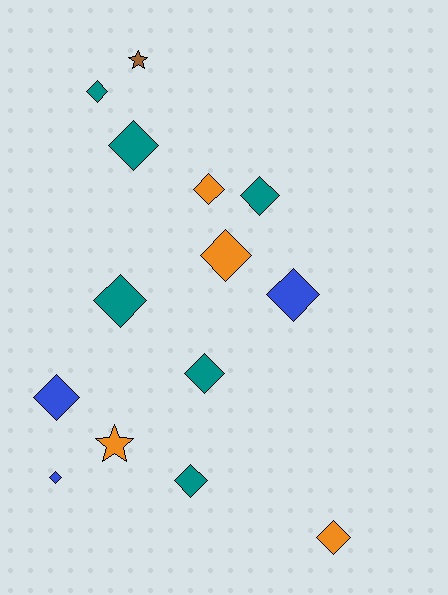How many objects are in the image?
There are 14 objects.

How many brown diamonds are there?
There are no brown diamonds.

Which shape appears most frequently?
Diamond, with 12 objects.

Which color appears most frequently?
Teal, with 6 objects.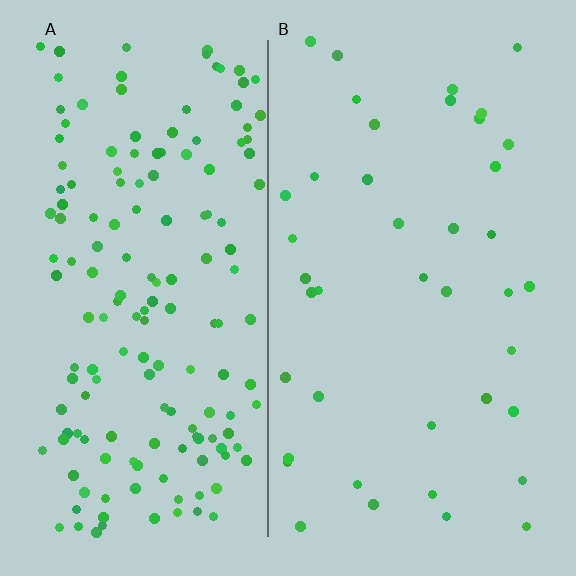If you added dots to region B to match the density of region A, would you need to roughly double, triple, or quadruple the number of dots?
Approximately quadruple.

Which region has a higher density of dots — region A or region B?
A (the left).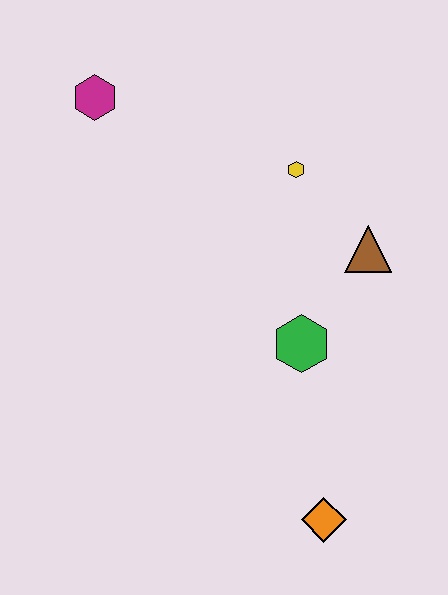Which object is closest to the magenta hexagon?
The yellow hexagon is closest to the magenta hexagon.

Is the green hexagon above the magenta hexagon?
No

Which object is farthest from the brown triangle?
The magenta hexagon is farthest from the brown triangle.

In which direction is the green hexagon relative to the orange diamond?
The green hexagon is above the orange diamond.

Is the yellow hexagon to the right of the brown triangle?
No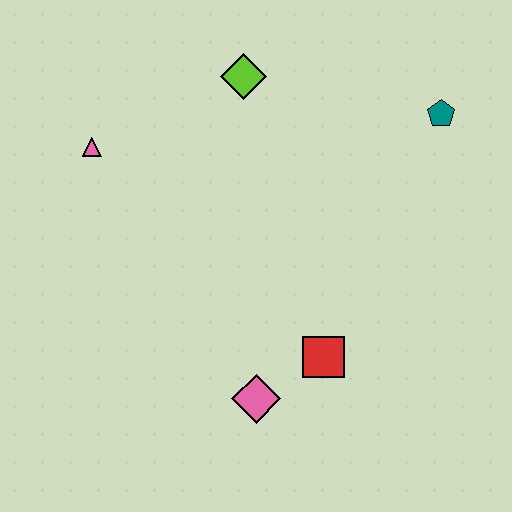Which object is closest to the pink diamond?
The red square is closest to the pink diamond.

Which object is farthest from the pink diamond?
The teal pentagon is farthest from the pink diamond.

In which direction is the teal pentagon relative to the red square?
The teal pentagon is above the red square.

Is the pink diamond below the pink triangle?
Yes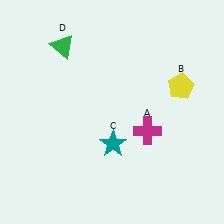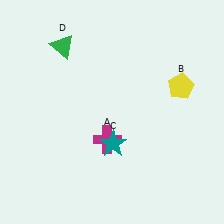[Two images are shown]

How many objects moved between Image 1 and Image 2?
1 object moved between the two images.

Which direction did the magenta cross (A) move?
The magenta cross (A) moved left.